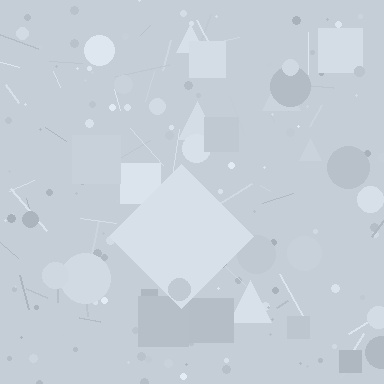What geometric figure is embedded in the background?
A diamond is embedded in the background.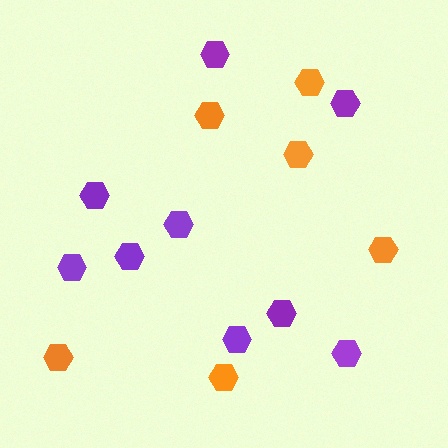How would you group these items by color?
There are 2 groups: one group of purple hexagons (9) and one group of orange hexagons (6).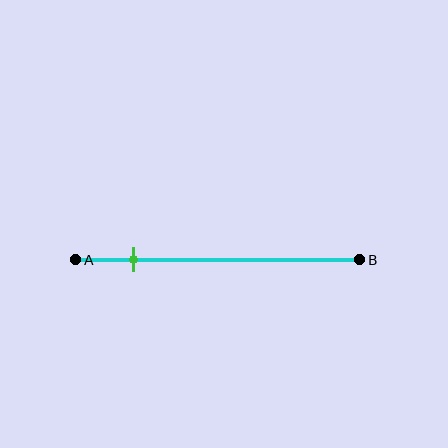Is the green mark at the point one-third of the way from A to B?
No, the mark is at about 20% from A, not at the 33% one-third point.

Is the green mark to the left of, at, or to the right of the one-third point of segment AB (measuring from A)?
The green mark is to the left of the one-third point of segment AB.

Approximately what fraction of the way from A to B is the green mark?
The green mark is approximately 20% of the way from A to B.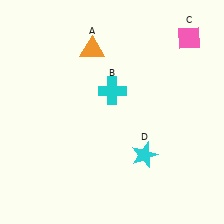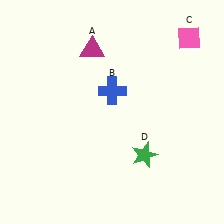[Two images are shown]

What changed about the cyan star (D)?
In Image 1, D is cyan. In Image 2, it changed to green.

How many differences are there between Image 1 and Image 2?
There are 3 differences between the two images.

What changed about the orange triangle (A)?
In Image 1, A is orange. In Image 2, it changed to magenta.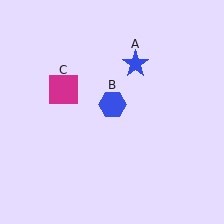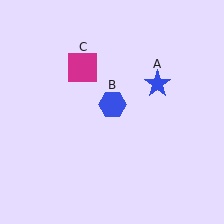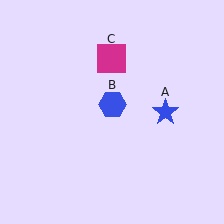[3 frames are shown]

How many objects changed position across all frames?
2 objects changed position: blue star (object A), magenta square (object C).